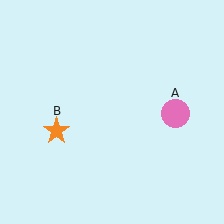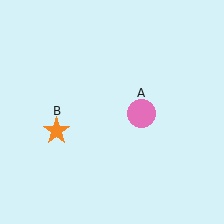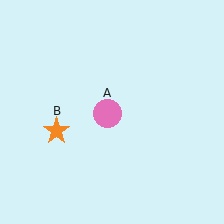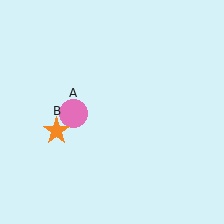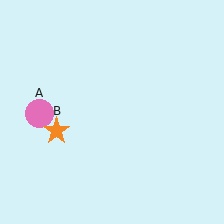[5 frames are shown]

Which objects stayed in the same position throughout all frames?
Orange star (object B) remained stationary.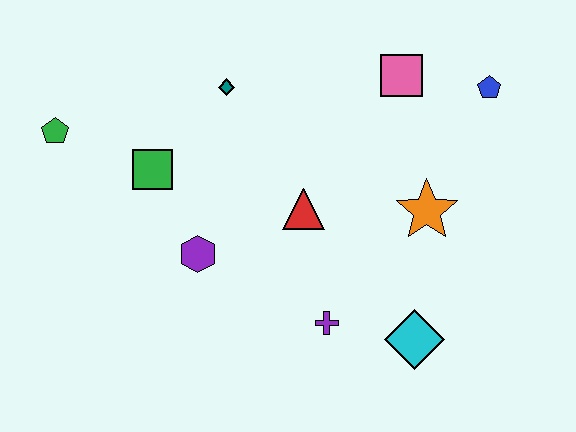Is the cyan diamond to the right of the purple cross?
Yes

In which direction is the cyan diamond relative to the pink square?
The cyan diamond is below the pink square.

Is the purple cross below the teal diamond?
Yes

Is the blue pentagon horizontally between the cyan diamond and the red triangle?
No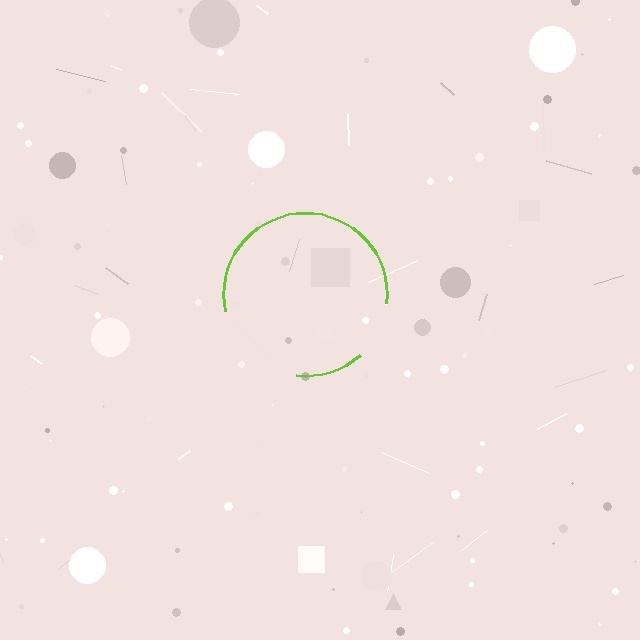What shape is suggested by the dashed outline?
The dashed outline suggests a circle.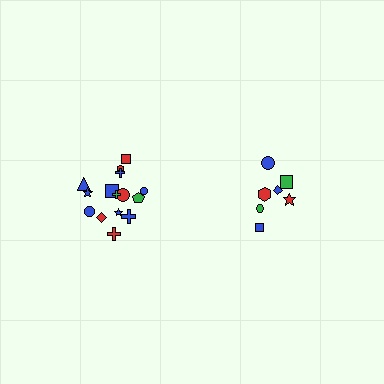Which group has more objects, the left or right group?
The left group.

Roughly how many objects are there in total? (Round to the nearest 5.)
Roughly 20 objects in total.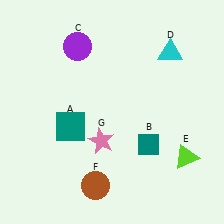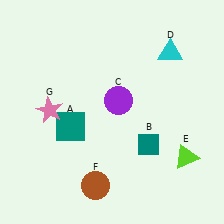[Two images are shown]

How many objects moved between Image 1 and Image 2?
2 objects moved between the two images.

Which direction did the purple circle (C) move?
The purple circle (C) moved down.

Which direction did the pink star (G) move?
The pink star (G) moved left.